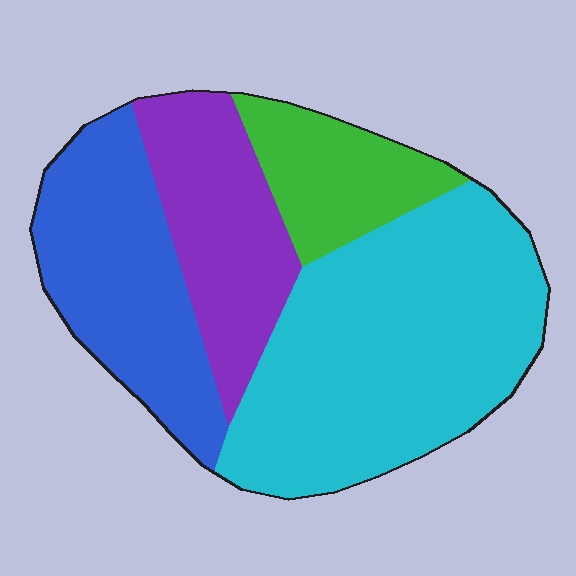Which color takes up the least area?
Green, at roughly 15%.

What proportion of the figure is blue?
Blue covers about 25% of the figure.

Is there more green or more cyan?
Cyan.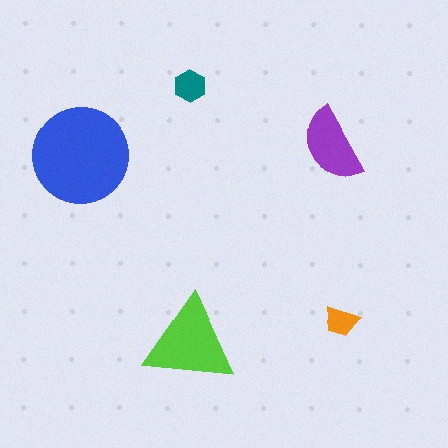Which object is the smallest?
The orange trapezoid.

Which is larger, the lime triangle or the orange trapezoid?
The lime triangle.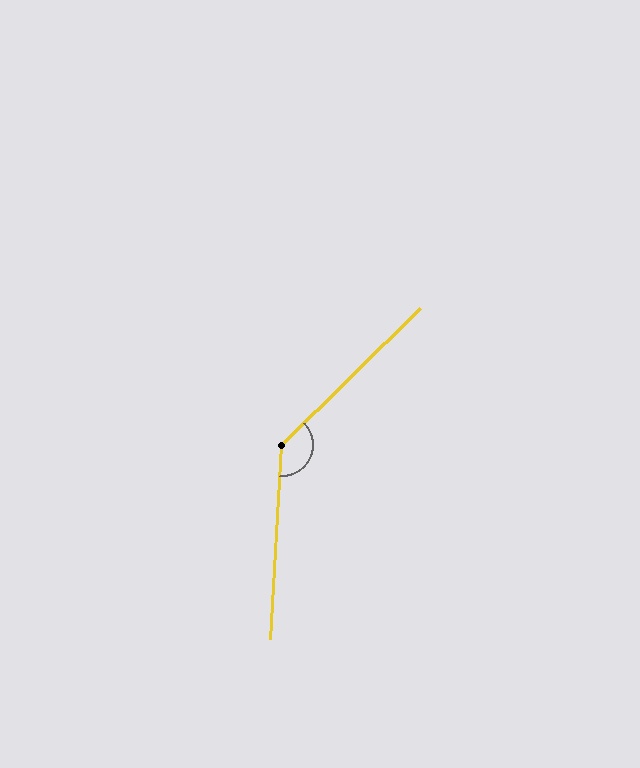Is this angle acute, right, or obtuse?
It is obtuse.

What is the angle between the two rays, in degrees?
Approximately 138 degrees.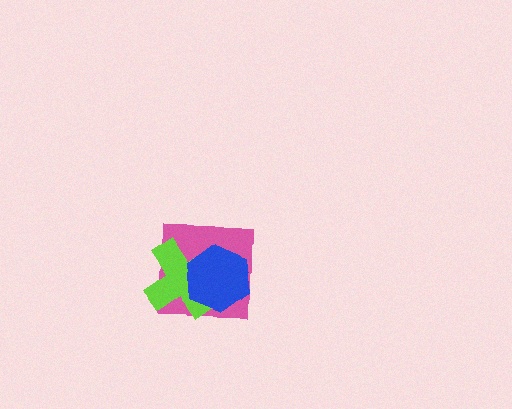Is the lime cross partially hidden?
Yes, it is partially covered by another shape.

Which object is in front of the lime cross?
The blue hexagon is in front of the lime cross.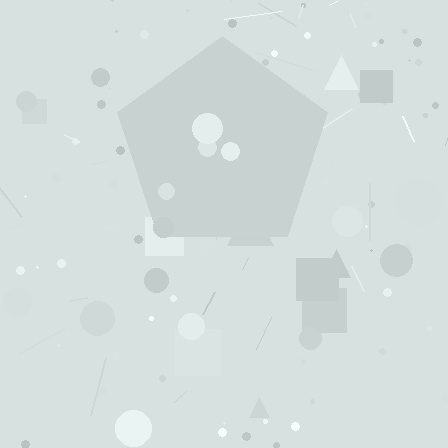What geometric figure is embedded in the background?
A pentagon is embedded in the background.